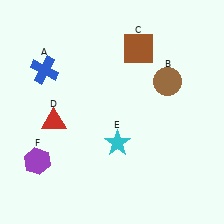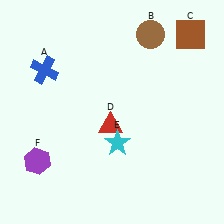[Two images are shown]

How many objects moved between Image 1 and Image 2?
3 objects moved between the two images.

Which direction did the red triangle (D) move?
The red triangle (D) moved right.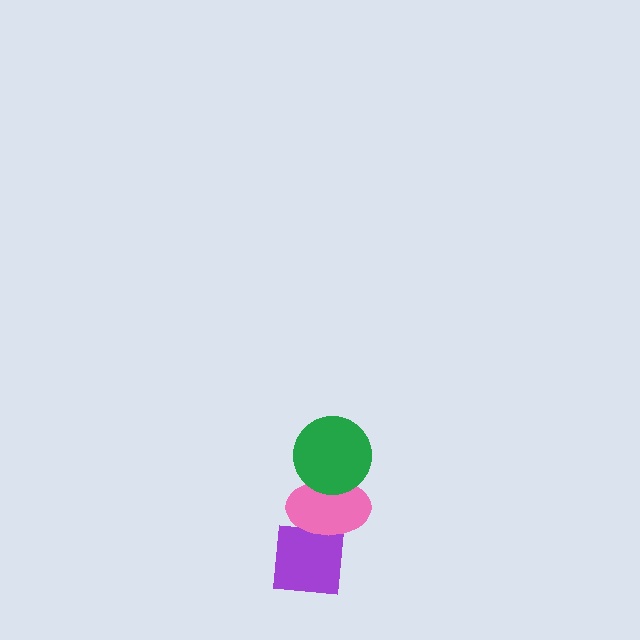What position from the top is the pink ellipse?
The pink ellipse is 2nd from the top.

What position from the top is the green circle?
The green circle is 1st from the top.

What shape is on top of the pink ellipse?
The green circle is on top of the pink ellipse.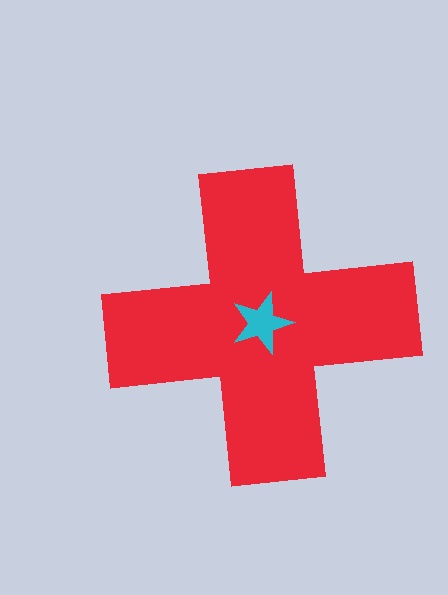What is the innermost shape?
The cyan star.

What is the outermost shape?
The red cross.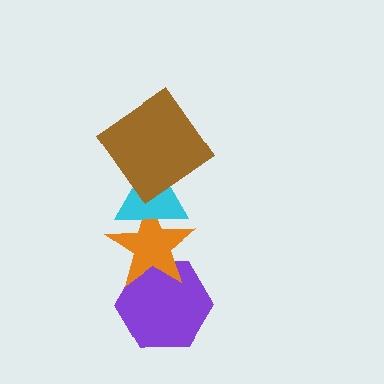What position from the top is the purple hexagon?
The purple hexagon is 4th from the top.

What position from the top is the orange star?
The orange star is 3rd from the top.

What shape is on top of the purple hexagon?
The orange star is on top of the purple hexagon.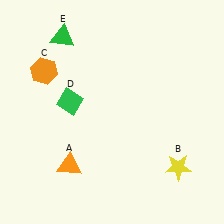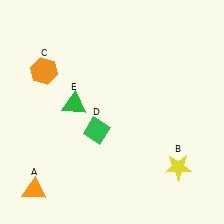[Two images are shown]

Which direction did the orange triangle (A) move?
The orange triangle (A) moved left.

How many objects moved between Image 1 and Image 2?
3 objects moved between the two images.